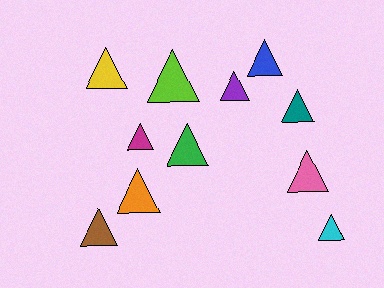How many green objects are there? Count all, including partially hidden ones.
There is 1 green object.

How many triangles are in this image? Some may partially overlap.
There are 11 triangles.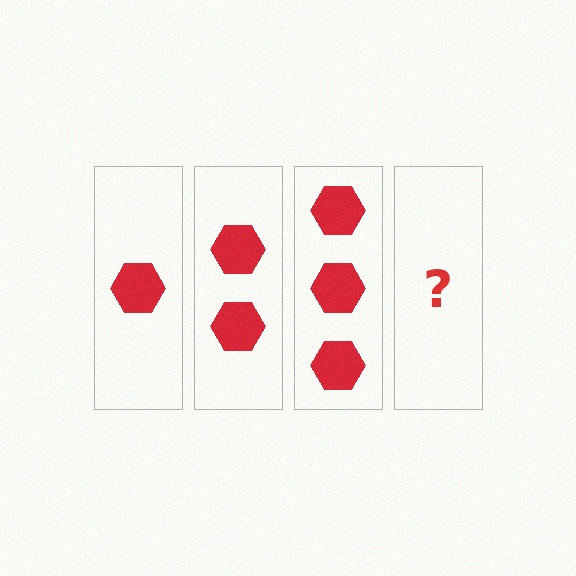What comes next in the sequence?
The next element should be 4 hexagons.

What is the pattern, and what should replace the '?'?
The pattern is that each step adds one more hexagon. The '?' should be 4 hexagons.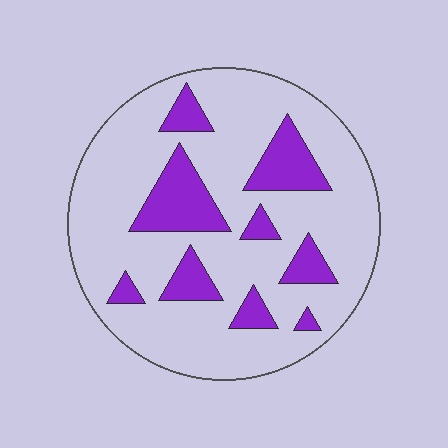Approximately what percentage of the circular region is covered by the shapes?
Approximately 20%.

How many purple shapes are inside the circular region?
9.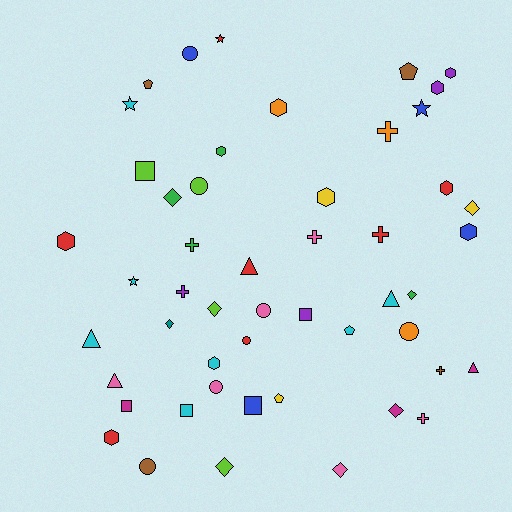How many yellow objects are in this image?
There are 3 yellow objects.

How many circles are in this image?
There are 7 circles.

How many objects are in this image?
There are 50 objects.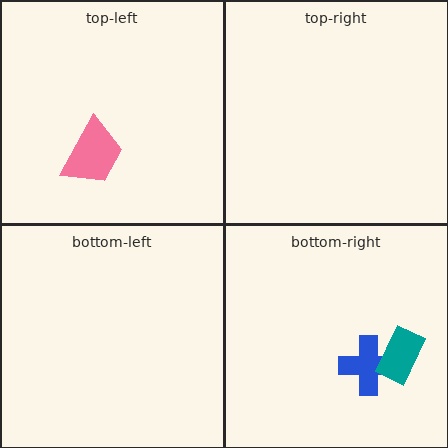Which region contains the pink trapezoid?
The top-left region.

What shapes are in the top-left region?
The pink trapezoid.